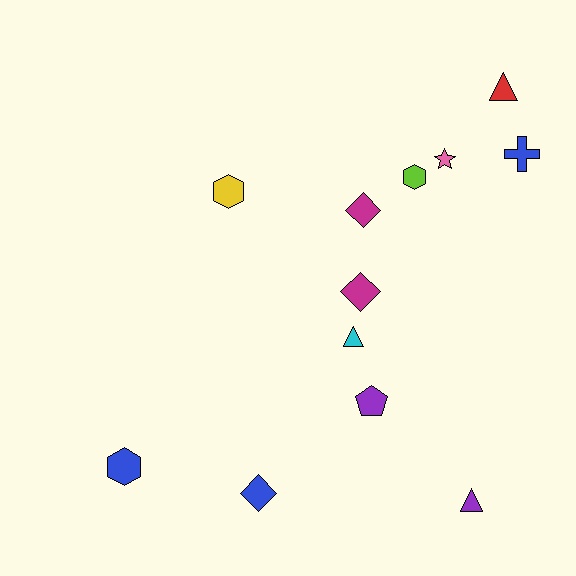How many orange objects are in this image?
There are no orange objects.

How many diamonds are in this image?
There are 3 diamonds.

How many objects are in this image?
There are 12 objects.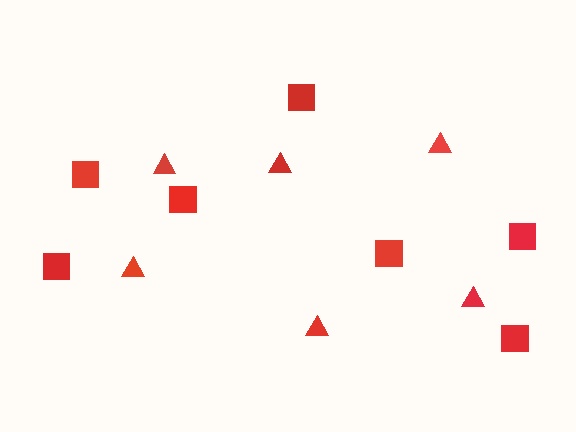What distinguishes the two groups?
There are 2 groups: one group of triangles (6) and one group of squares (7).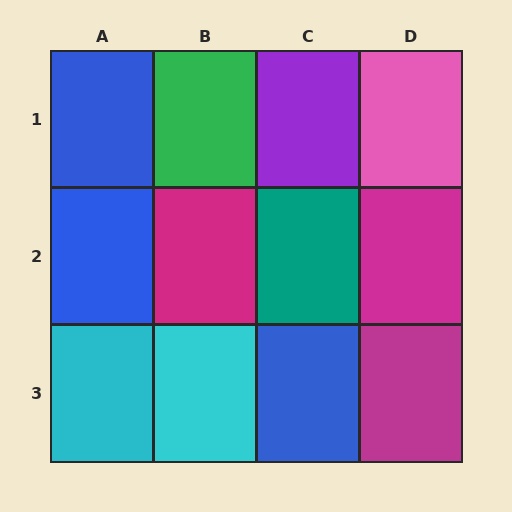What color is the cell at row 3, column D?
Magenta.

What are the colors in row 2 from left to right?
Blue, magenta, teal, magenta.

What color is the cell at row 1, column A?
Blue.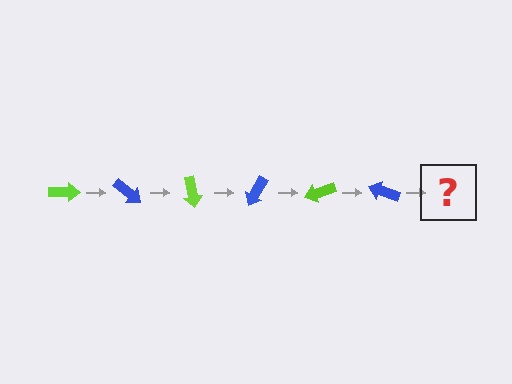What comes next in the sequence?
The next element should be a lime arrow, rotated 240 degrees from the start.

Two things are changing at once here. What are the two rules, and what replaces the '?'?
The two rules are that it rotates 40 degrees each step and the color cycles through lime and blue. The '?' should be a lime arrow, rotated 240 degrees from the start.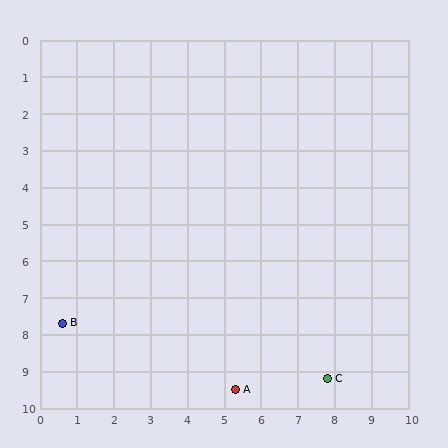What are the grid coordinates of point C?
Point C is at approximately (7.8, 9.2).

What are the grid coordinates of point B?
Point B is at approximately (0.6, 7.7).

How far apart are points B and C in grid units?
Points B and C are about 7.4 grid units apart.